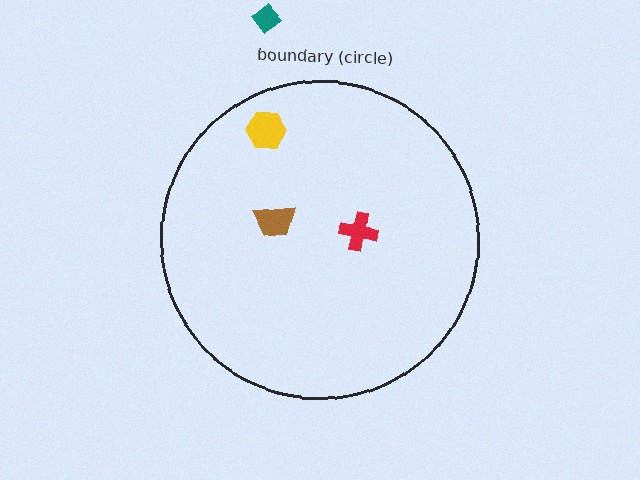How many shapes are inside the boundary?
3 inside, 1 outside.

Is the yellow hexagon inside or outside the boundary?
Inside.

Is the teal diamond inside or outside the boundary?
Outside.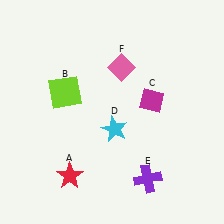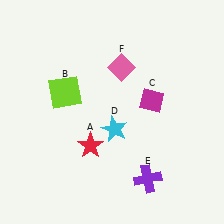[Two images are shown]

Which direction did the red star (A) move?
The red star (A) moved up.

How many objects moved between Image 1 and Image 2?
1 object moved between the two images.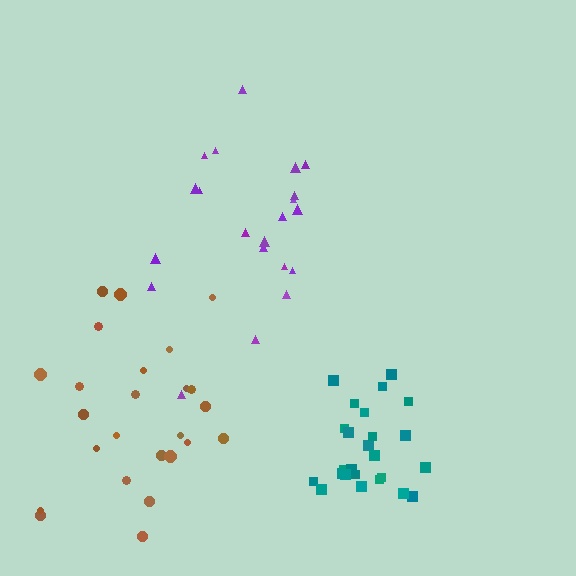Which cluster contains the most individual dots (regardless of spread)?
Teal (25).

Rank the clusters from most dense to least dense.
teal, purple, brown.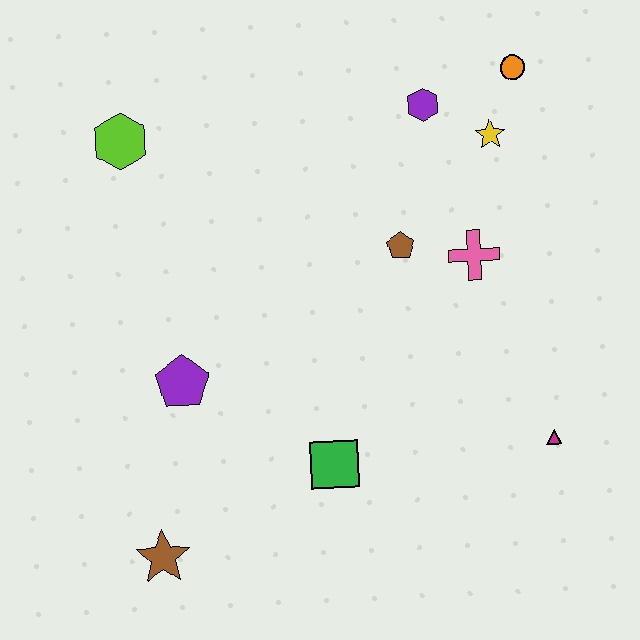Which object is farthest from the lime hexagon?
The magenta triangle is farthest from the lime hexagon.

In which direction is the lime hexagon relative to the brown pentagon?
The lime hexagon is to the left of the brown pentagon.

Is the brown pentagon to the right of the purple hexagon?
No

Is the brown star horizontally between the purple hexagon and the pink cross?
No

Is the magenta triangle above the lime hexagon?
No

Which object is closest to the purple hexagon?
The yellow star is closest to the purple hexagon.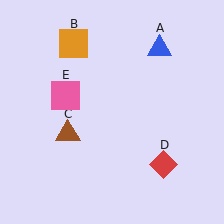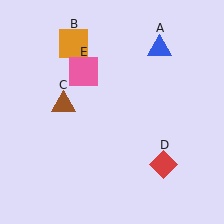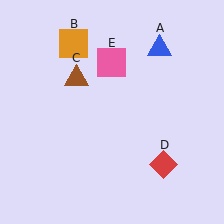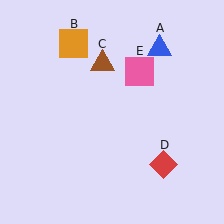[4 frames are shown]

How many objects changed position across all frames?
2 objects changed position: brown triangle (object C), pink square (object E).